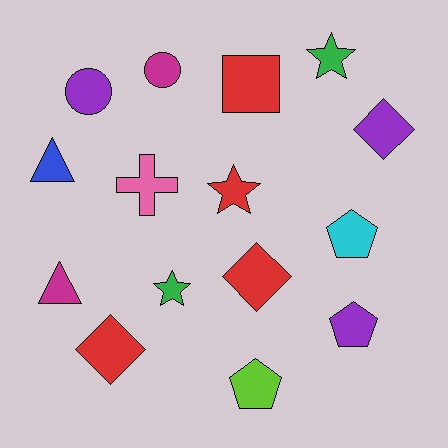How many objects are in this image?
There are 15 objects.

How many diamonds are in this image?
There are 3 diamonds.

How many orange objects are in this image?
There are no orange objects.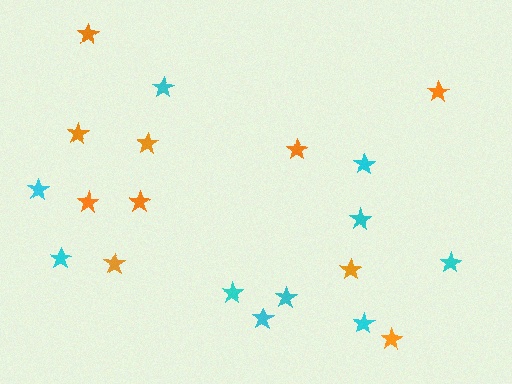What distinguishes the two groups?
There are 2 groups: one group of orange stars (10) and one group of cyan stars (10).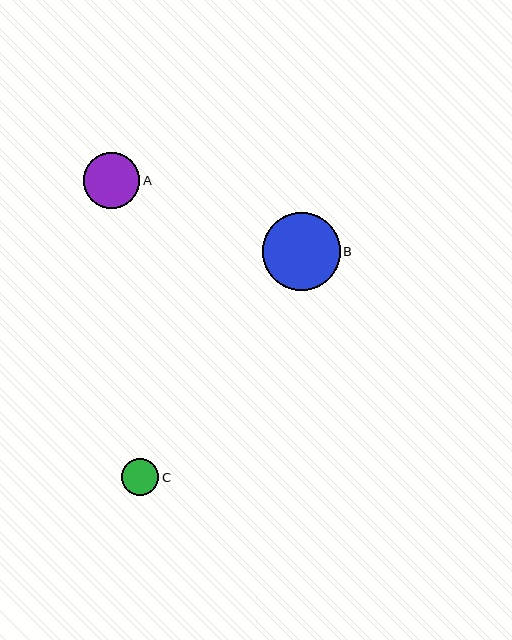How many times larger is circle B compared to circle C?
Circle B is approximately 2.1 times the size of circle C.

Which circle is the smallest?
Circle C is the smallest with a size of approximately 37 pixels.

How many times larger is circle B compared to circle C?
Circle B is approximately 2.1 times the size of circle C.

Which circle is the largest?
Circle B is the largest with a size of approximately 78 pixels.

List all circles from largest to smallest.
From largest to smallest: B, A, C.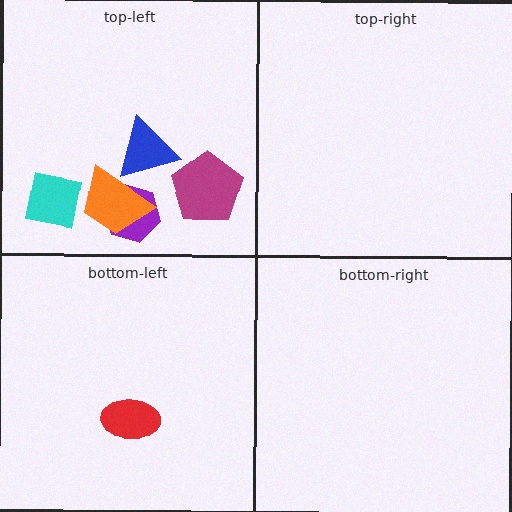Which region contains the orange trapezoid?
The top-left region.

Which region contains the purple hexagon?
The top-left region.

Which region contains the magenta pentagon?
The top-left region.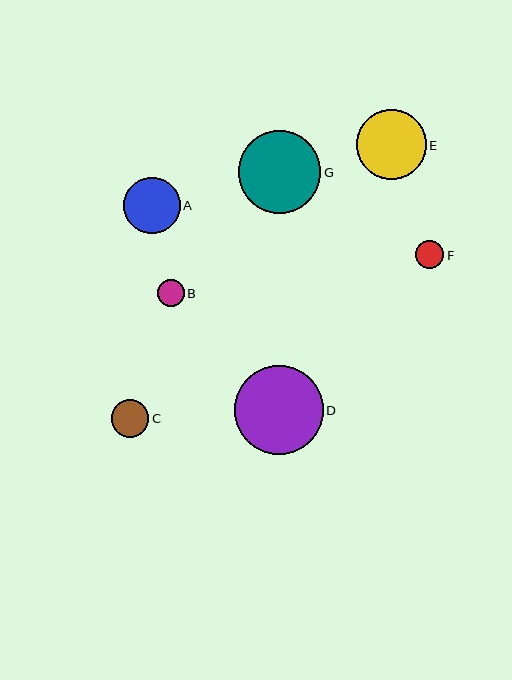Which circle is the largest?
Circle D is the largest with a size of approximately 89 pixels.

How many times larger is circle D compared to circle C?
Circle D is approximately 2.3 times the size of circle C.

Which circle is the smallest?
Circle B is the smallest with a size of approximately 27 pixels.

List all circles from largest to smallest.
From largest to smallest: D, G, E, A, C, F, B.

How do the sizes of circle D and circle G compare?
Circle D and circle G are approximately the same size.